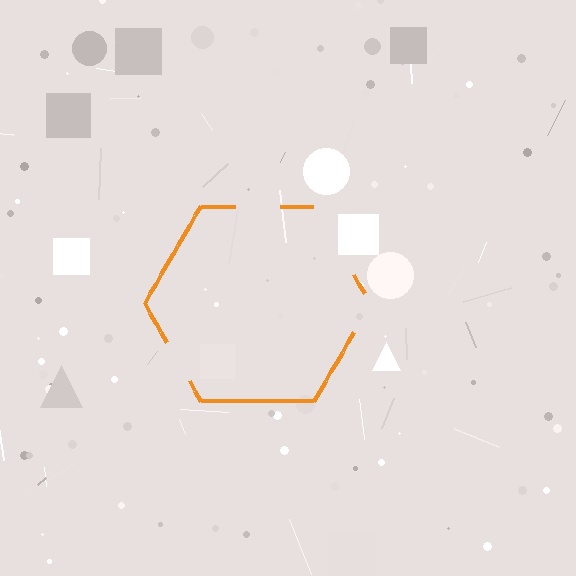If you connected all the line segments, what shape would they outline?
They would outline a hexagon.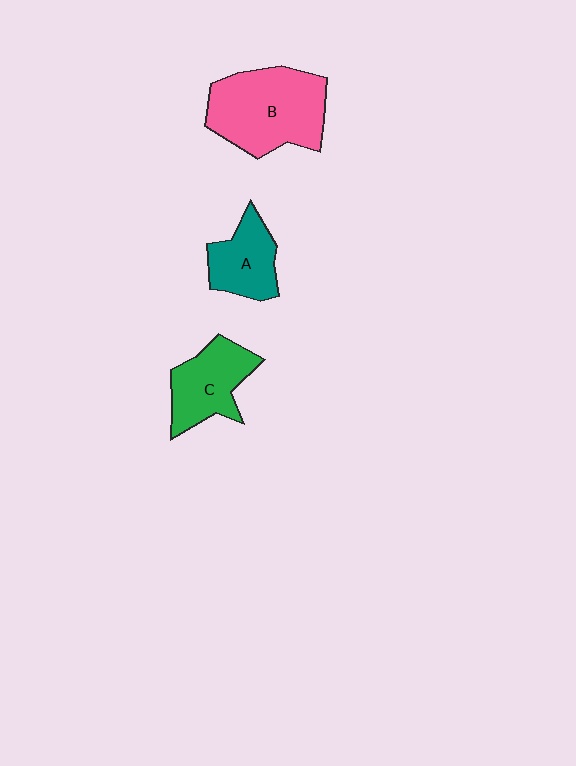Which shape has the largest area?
Shape B (pink).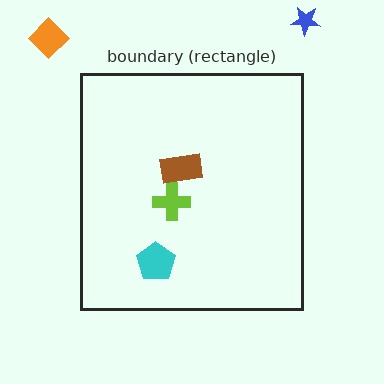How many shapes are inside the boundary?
3 inside, 2 outside.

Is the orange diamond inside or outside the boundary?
Outside.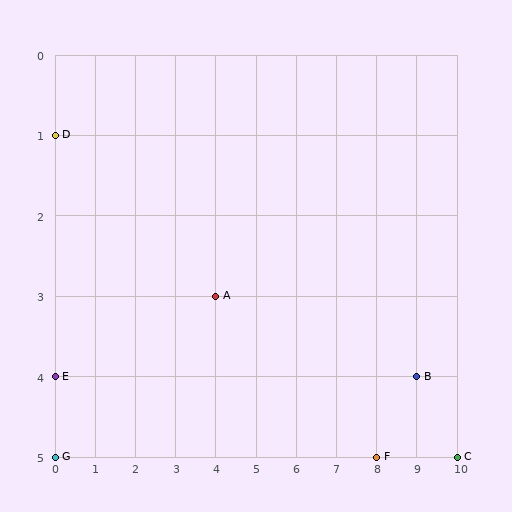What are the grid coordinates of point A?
Point A is at grid coordinates (4, 3).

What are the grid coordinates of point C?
Point C is at grid coordinates (10, 5).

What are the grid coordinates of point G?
Point G is at grid coordinates (0, 5).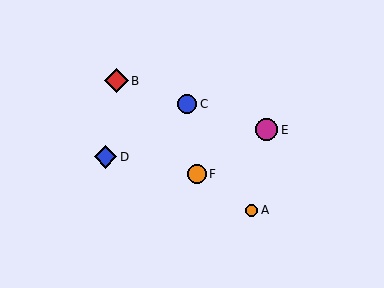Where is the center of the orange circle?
The center of the orange circle is at (197, 174).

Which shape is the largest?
The red diamond (labeled B) is the largest.